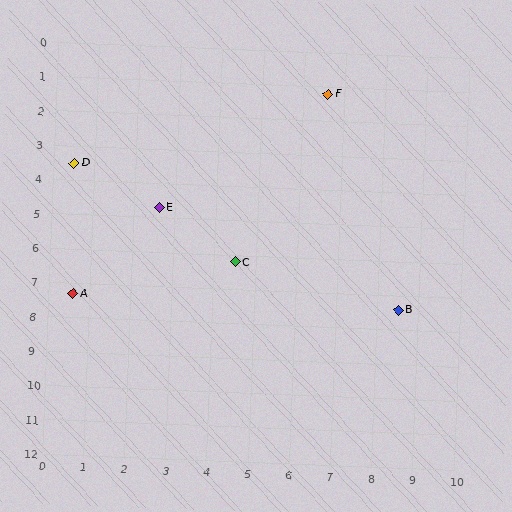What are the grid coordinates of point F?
Point F is at approximately (6.6, 1.2).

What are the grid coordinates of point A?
Point A is at approximately (0.6, 7.3).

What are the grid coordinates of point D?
Point D is at approximately (0.5, 3.5).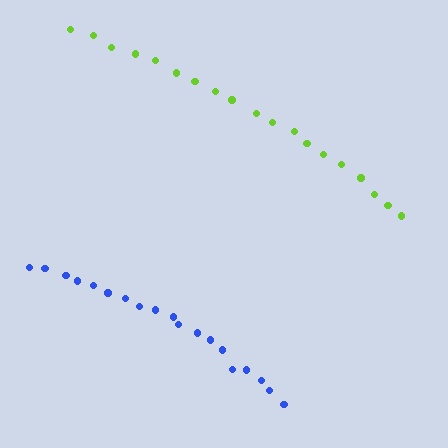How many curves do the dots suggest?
There are 2 distinct paths.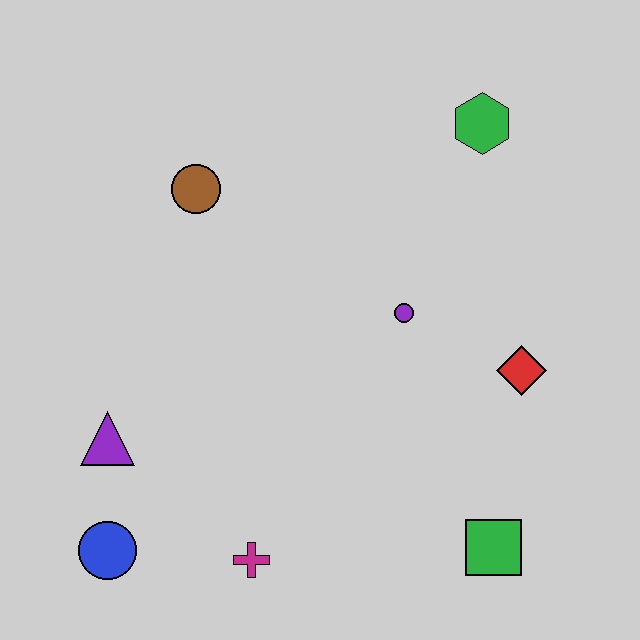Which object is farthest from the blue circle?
The green hexagon is farthest from the blue circle.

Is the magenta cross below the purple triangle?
Yes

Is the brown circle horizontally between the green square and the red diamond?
No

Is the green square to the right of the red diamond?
No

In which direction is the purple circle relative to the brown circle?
The purple circle is to the right of the brown circle.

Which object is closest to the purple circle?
The red diamond is closest to the purple circle.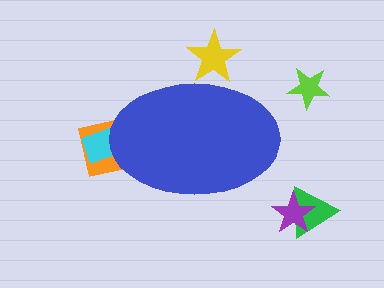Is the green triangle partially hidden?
No, the green triangle is fully visible.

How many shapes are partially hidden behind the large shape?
3 shapes are partially hidden.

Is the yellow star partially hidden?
Yes, the yellow star is partially hidden behind the blue ellipse.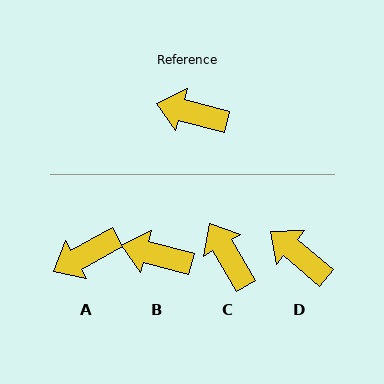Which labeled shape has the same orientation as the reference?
B.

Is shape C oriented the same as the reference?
No, it is off by about 45 degrees.